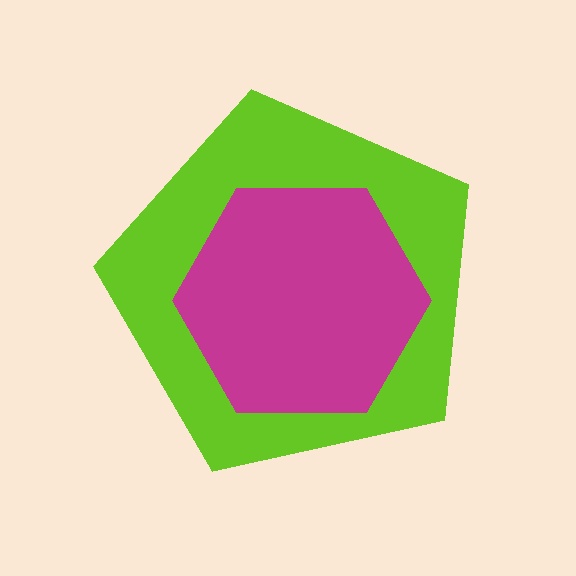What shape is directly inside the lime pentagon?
The magenta hexagon.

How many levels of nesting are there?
2.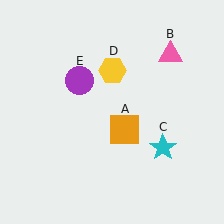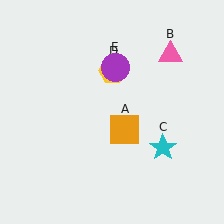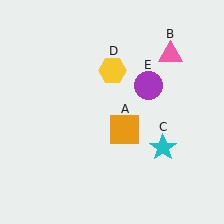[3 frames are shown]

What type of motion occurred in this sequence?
The purple circle (object E) rotated clockwise around the center of the scene.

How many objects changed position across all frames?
1 object changed position: purple circle (object E).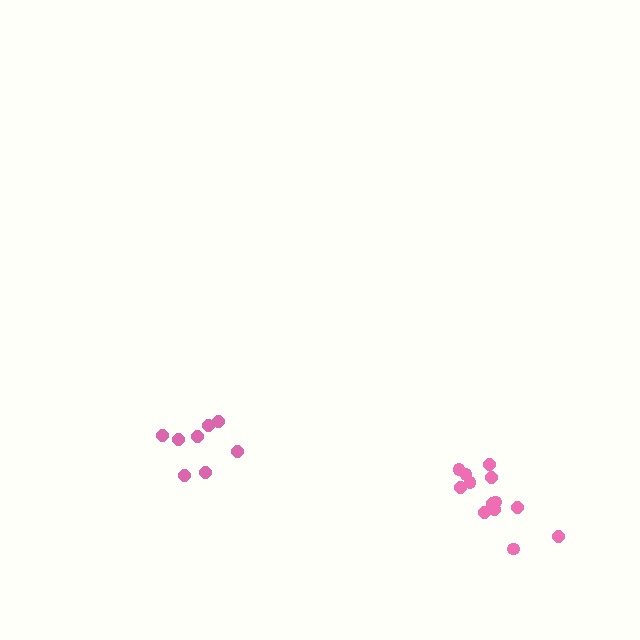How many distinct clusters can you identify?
There are 2 distinct clusters.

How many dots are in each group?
Group 1: 8 dots, Group 2: 13 dots (21 total).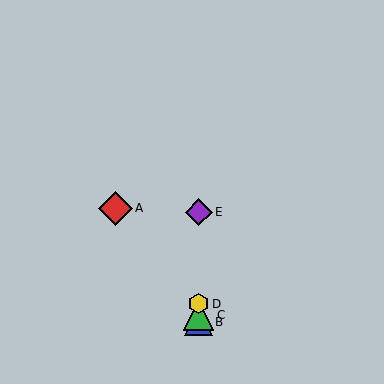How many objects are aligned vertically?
4 objects (B, C, D, E) are aligned vertically.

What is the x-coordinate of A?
Object A is at x≈115.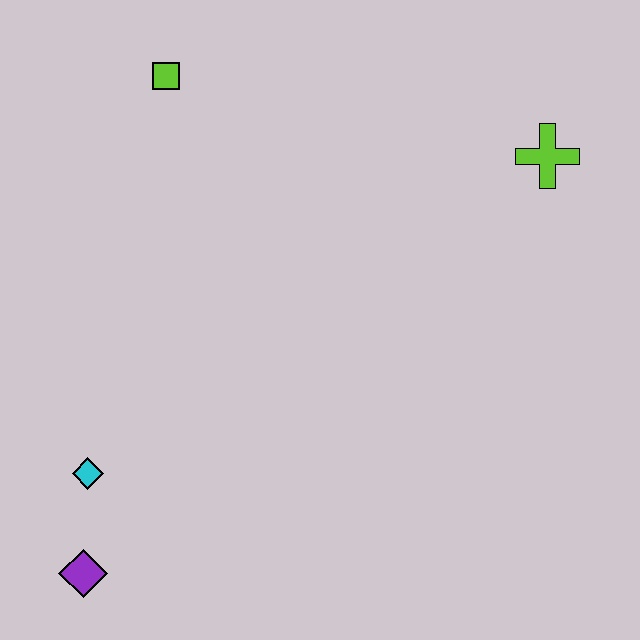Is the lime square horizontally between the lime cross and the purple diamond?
Yes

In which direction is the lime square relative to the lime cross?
The lime square is to the left of the lime cross.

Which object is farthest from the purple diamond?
The lime cross is farthest from the purple diamond.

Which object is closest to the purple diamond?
The cyan diamond is closest to the purple diamond.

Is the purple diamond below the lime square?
Yes